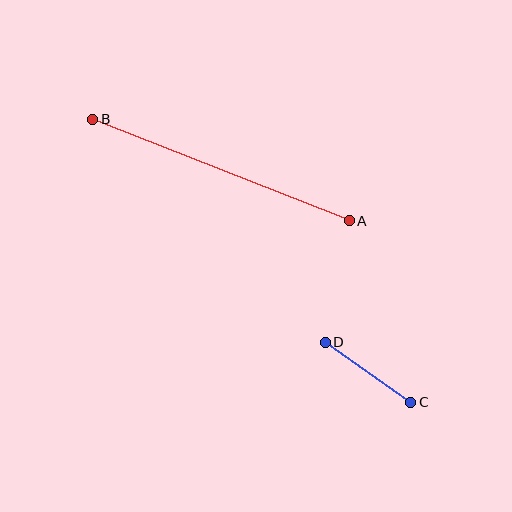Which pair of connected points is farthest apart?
Points A and B are farthest apart.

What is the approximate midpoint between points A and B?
The midpoint is at approximately (221, 170) pixels.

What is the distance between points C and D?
The distance is approximately 104 pixels.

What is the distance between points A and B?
The distance is approximately 276 pixels.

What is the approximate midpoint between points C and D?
The midpoint is at approximately (368, 372) pixels.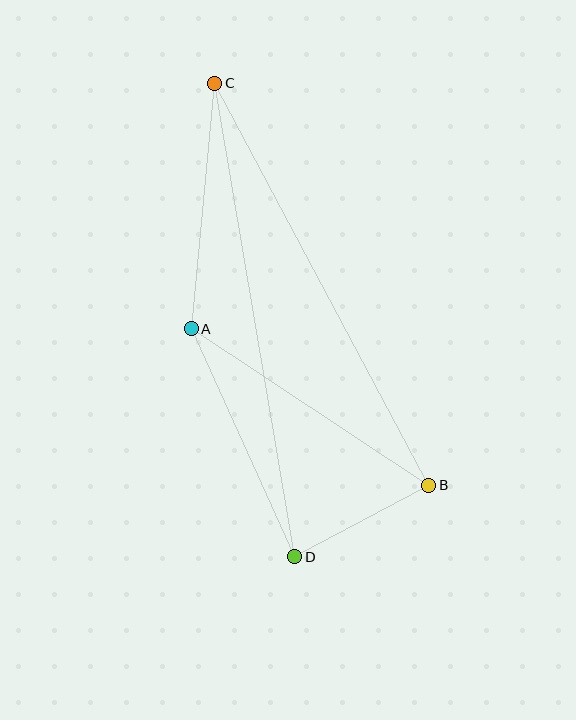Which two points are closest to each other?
Points B and D are closest to each other.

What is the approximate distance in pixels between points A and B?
The distance between A and B is approximately 284 pixels.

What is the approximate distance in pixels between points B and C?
The distance between B and C is approximately 456 pixels.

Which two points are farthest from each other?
Points C and D are farthest from each other.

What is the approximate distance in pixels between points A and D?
The distance between A and D is approximately 250 pixels.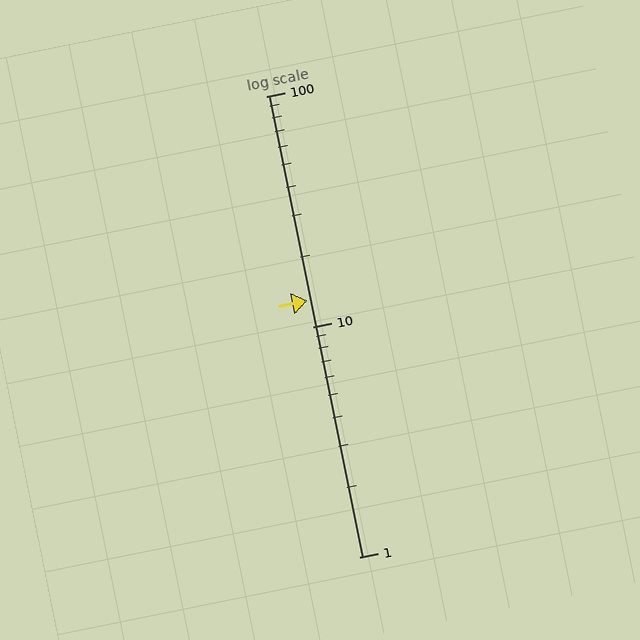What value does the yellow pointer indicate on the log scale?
The pointer indicates approximately 13.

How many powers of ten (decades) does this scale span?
The scale spans 2 decades, from 1 to 100.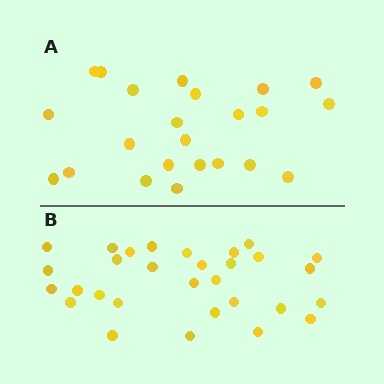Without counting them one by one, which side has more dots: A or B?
Region B (the bottom region) has more dots.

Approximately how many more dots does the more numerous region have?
Region B has roughly 8 or so more dots than region A.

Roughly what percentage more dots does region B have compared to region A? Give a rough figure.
About 30% more.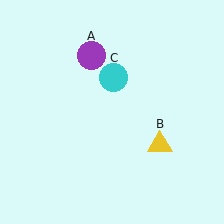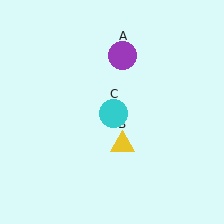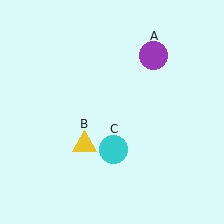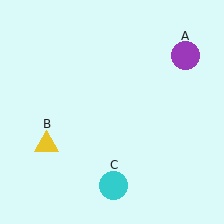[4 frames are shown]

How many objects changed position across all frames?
3 objects changed position: purple circle (object A), yellow triangle (object B), cyan circle (object C).